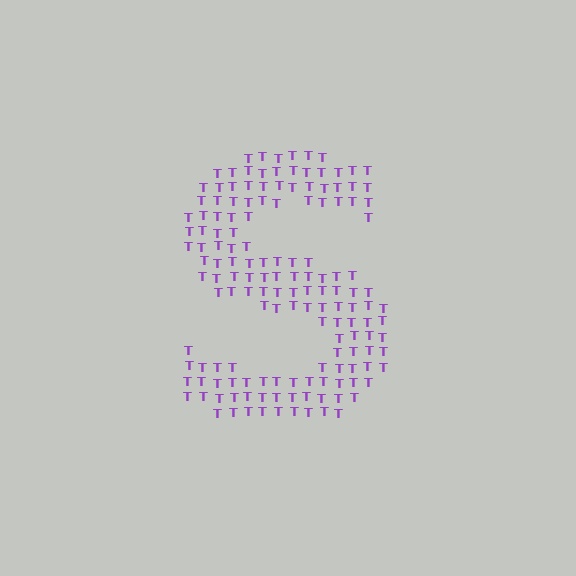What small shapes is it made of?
It is made of small letter T's.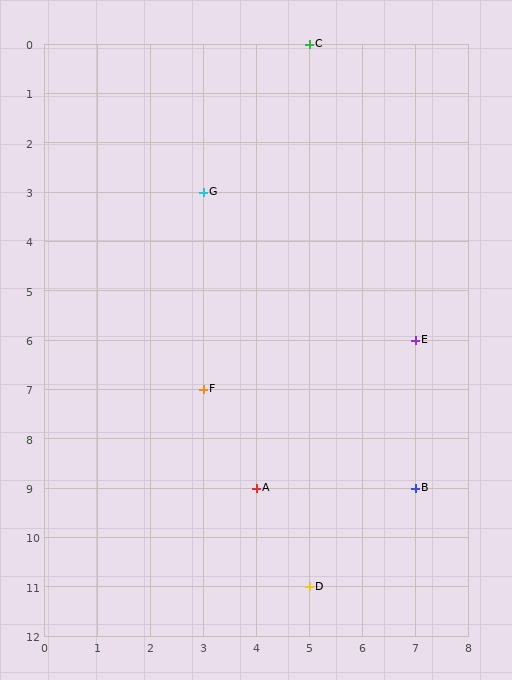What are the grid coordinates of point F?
Point F is at grid coordinates (3, 7).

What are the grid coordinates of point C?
Point C is at grid coordinates (5, 0).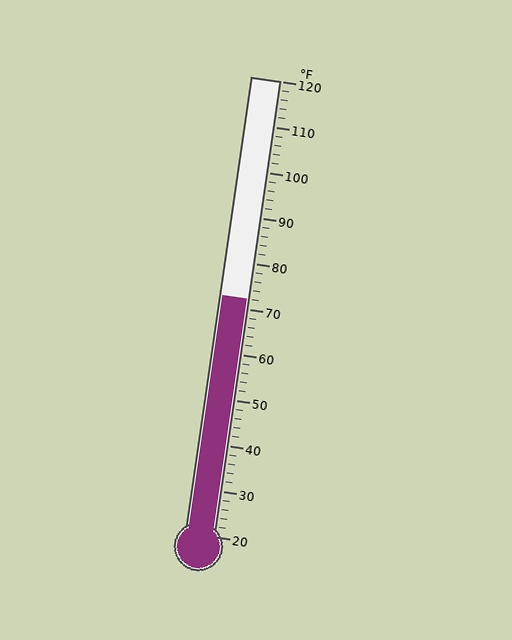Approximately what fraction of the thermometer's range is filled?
The thermometer is filled to approximately 50% of its range.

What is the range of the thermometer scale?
The thermometer scale ranges from 20°F to 120°F.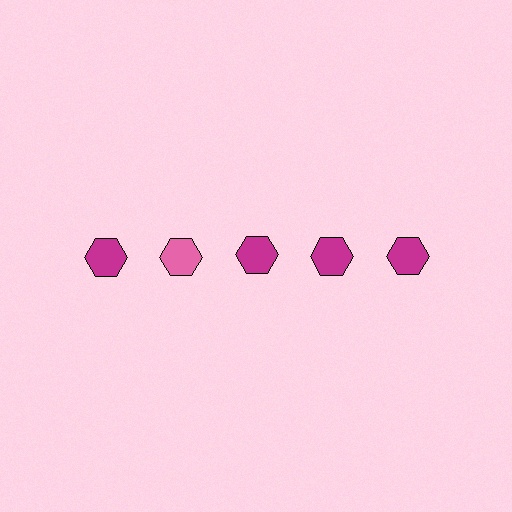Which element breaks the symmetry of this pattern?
The pink hexagon in the top row, second from left column breaks the symmetry. All other shapes are magenta hexagons.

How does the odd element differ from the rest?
It has a different color: pink instead of magenta.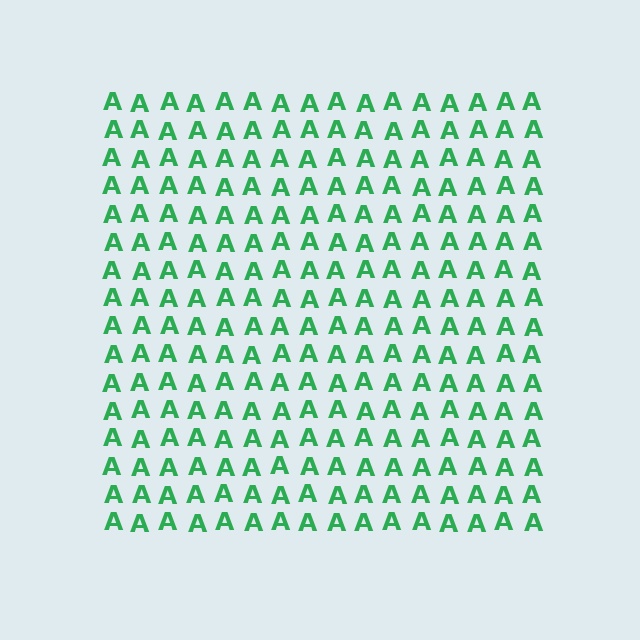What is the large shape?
The large shape is a square.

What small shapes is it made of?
It is made of small letter A's.